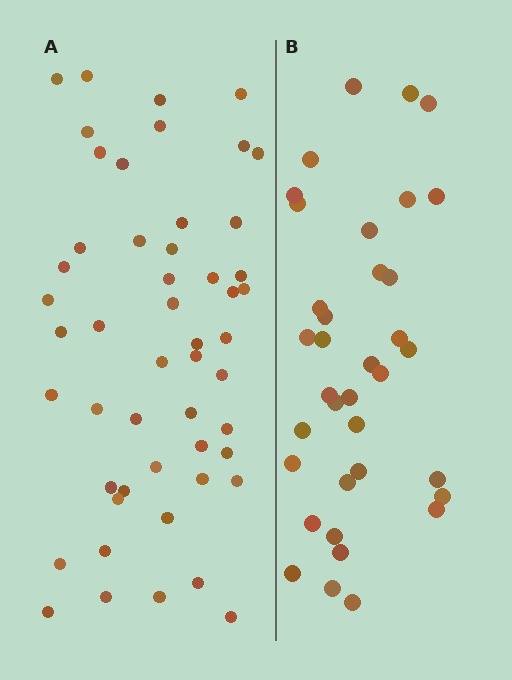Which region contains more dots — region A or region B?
Region A (the left region) has more dots.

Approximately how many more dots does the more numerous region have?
Region A has approximately 15 more dots than region B.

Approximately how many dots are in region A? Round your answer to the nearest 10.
About 50 dots. (The exact count is 51, which rounds to 50.)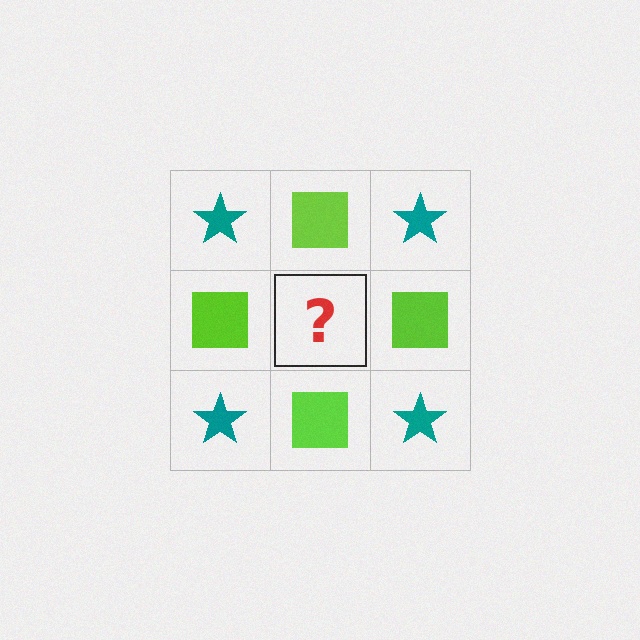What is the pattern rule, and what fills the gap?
The rule is that it alternates teal star and lime square in a checkerboard pattern. The gap should be filled with a teal star.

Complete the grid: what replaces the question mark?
The question mark should be replaced with a teal star.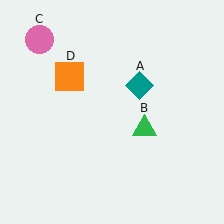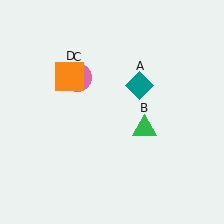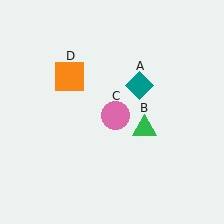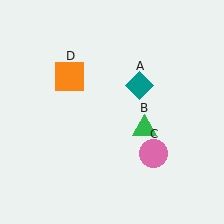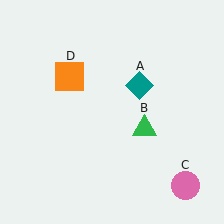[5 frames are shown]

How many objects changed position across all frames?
1 object changed position: pink circle (object C).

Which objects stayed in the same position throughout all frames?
Teal diamond (object A) and green triangle (object B) and orange square (object D) remained stationary.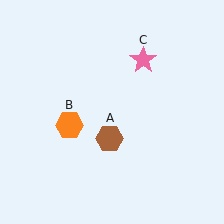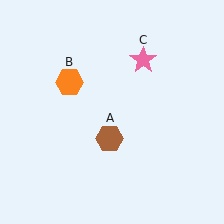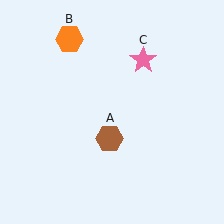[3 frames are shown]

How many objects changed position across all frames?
1 object changed position: orange hexagon (object B).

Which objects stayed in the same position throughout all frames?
Brown hexagon (object A) and pink star (object C) remained stationary.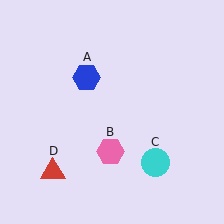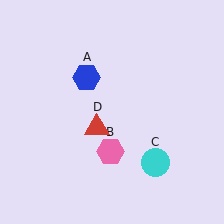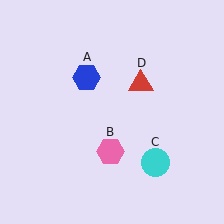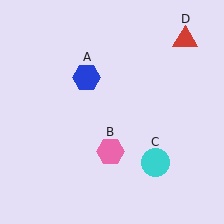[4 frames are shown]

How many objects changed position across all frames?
1 object changed position: red triangle (object D).